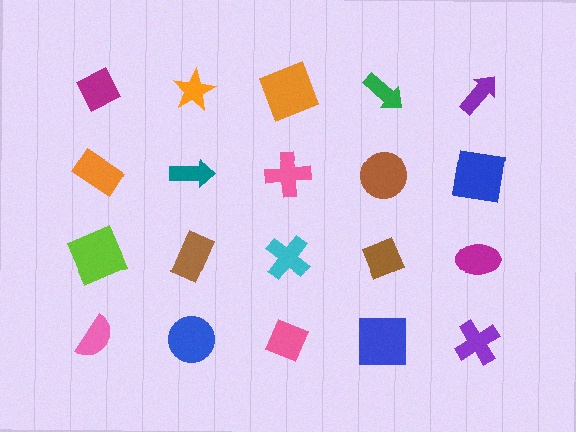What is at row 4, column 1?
A pink semicircle.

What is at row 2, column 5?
A blue square.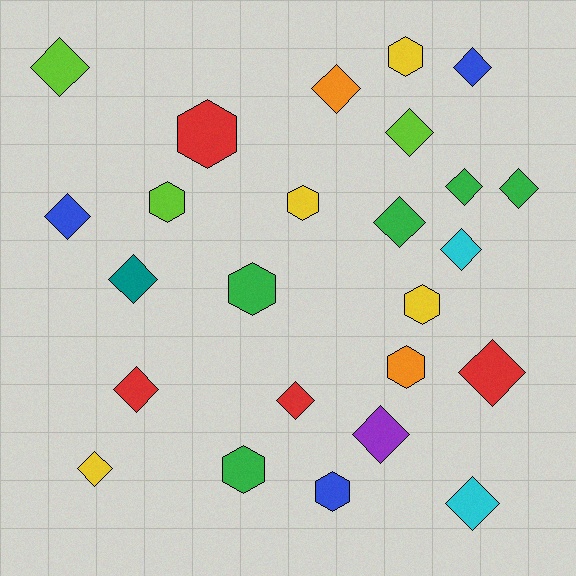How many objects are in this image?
There are 25 objects.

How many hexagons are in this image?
There are 9 hexagons.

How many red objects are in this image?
There are 4 red objects.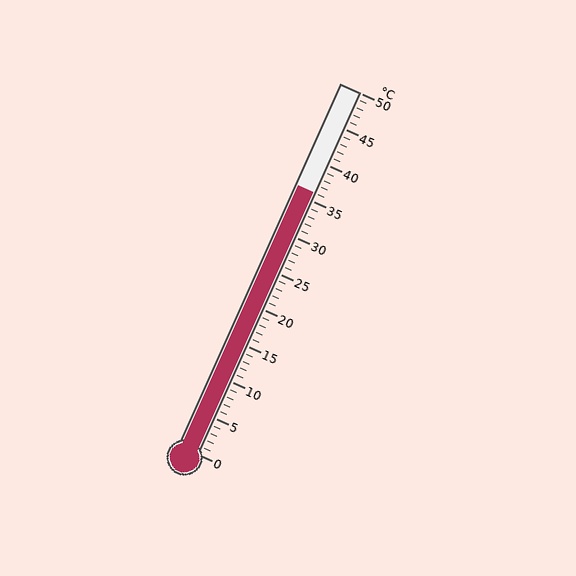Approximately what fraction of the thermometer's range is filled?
The thermometer is filled to approximately 70% of its range.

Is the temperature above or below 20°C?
The temperature is above 20°C.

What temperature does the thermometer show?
The thermometer shows approximately 36°C.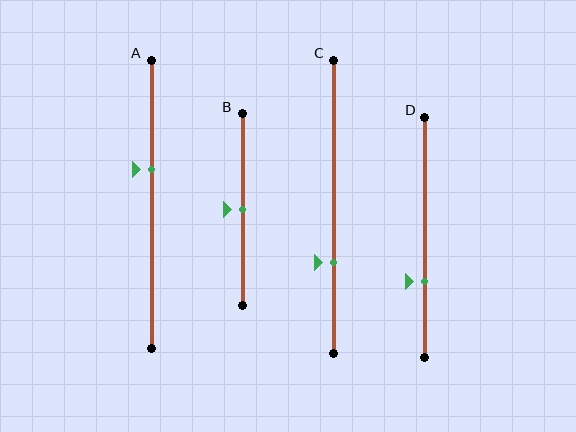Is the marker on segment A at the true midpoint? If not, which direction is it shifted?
No, the marker on segment A is shifted upward by about 12% of the segment length.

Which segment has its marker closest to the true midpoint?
Segment B has its marker closest to the true midpoint.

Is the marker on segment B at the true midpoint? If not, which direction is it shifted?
Yes, the marker on segment B is at the true midpoint.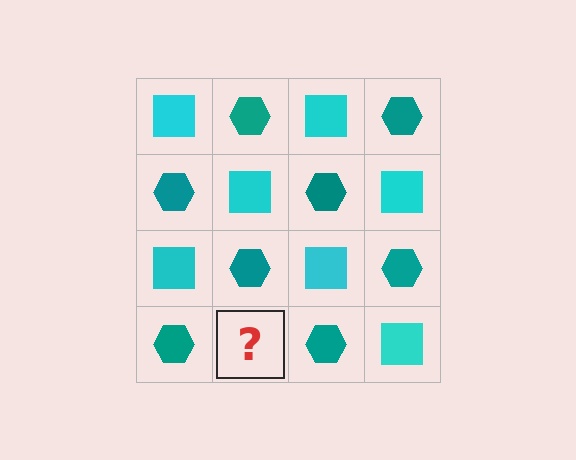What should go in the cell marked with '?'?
The missing cell should contain a cyan square.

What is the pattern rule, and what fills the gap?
The rule is that it alternates cyan square and teal hexagon in a checkerboard pattern. The gap should be filled with a cyan square.